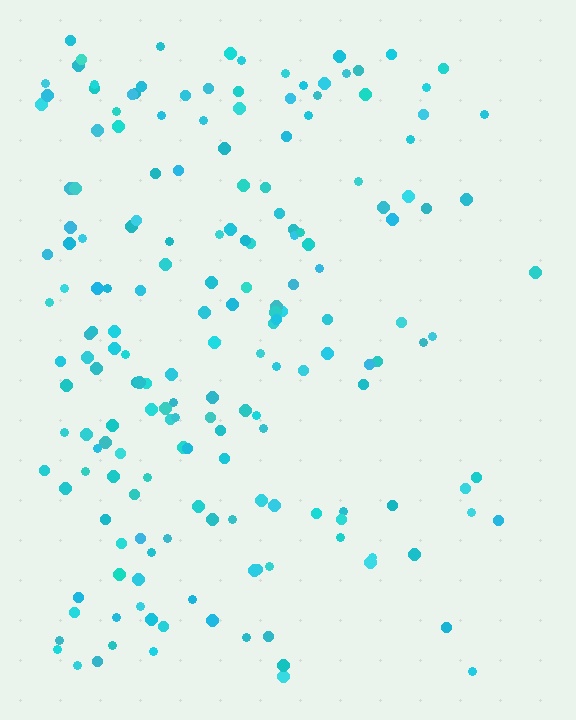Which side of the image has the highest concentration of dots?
The left.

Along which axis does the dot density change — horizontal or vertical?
Horizontal.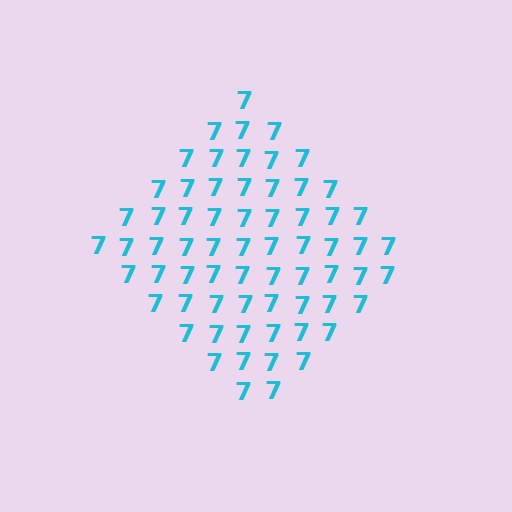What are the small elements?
The small elements are digit 7's.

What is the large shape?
The large shape is a diamond.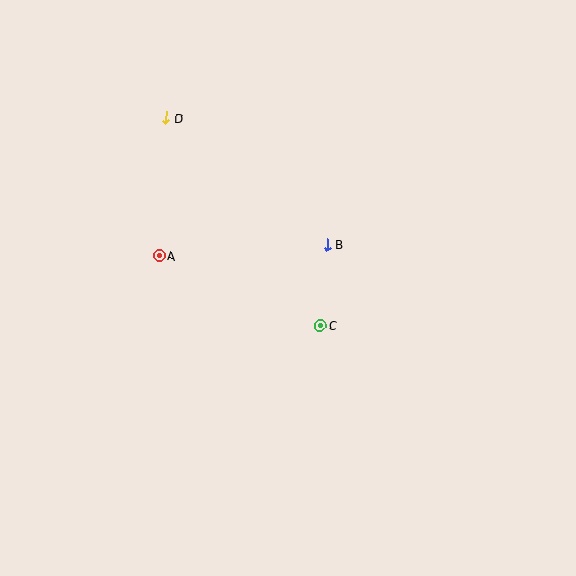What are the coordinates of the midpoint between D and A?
The midpoint between D and A is at (163, 187).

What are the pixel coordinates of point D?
Point D is at (166, 118).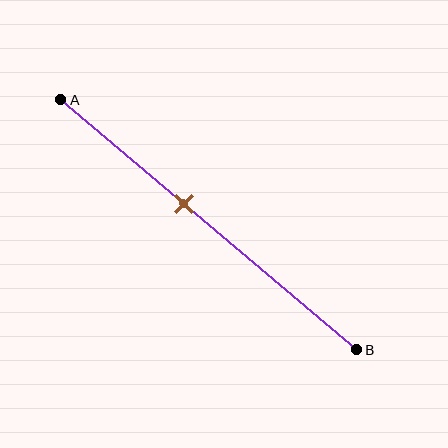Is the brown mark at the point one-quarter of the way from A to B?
No, the mark is at about 40% from A, not at the 25% one-quarter point.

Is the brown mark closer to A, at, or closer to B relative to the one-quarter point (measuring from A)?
The brown mark is closer to point B than the one-quarter point of segment AB.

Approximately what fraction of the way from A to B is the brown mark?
The brown mark is approximately 40% of the way from A to B.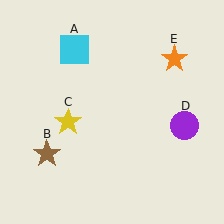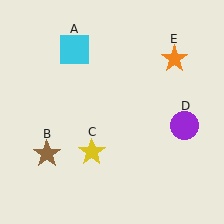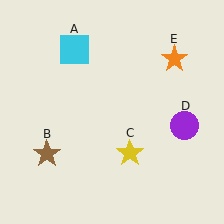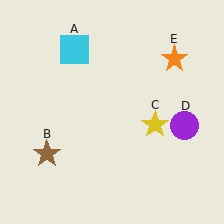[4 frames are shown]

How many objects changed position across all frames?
1 object changed position: yellow star (object C).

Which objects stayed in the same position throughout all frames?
Cyan square (object A) and brown star (object B) and purple circle (object D) and orange star (object E) remained stationary.